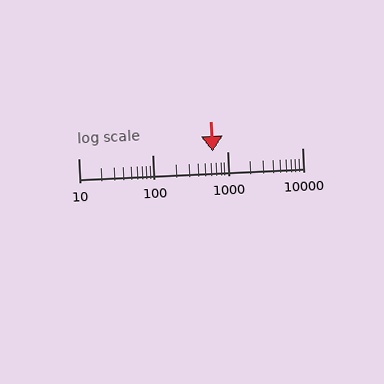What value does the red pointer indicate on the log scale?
The pointer indicates approximately 630.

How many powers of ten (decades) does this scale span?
The scale spans 3 decades, from 10 to 10000.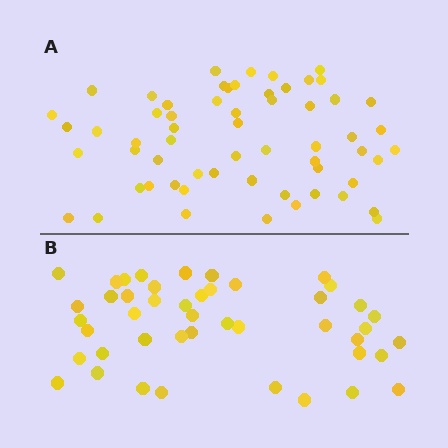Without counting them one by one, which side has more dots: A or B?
Region A (the top region) has more dots.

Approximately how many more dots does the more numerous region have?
Region A has approximately 15 more dots than region B.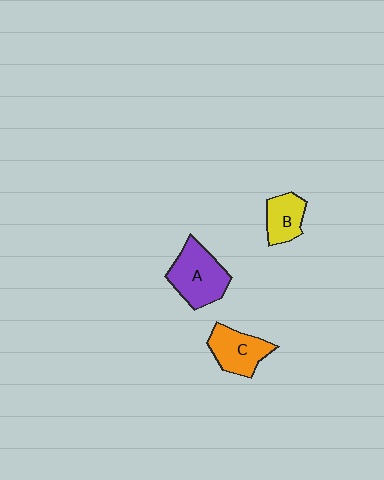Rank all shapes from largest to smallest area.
From largest to smallest: A (purple), C (orange), B (yellow).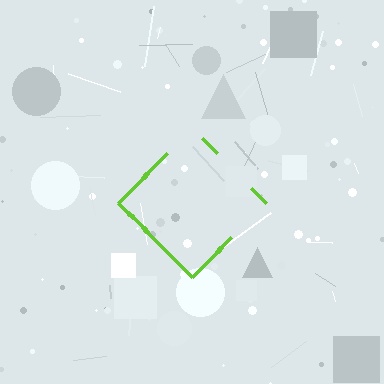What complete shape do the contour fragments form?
The contour fragments form a diamond.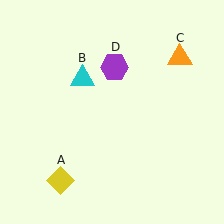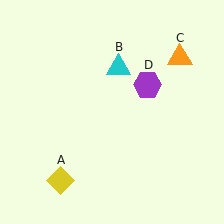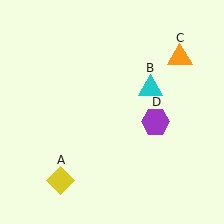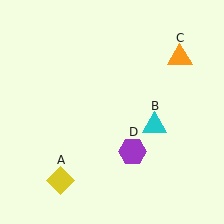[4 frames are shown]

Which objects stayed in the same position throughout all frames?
Yellow diamond (object A) and orange triangle (object C) remained stationary.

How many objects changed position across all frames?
2 objects changed position: cyan triangle (object B), purple hexagon (object D).